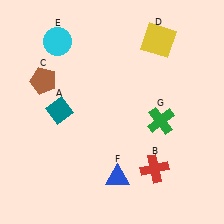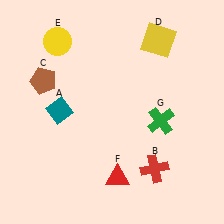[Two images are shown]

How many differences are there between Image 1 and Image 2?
There are 2 differences between the two images.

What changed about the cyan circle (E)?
In Image 1, E is cyan. In Image 2, it changed to yellow.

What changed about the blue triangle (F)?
In Image 1, F is blue. In Image 2, it changed to red.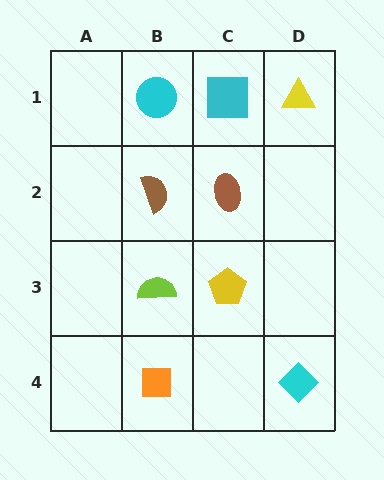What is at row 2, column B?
A brown semicircle.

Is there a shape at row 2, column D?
No, that cell is empty.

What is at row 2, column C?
A brown ellipse.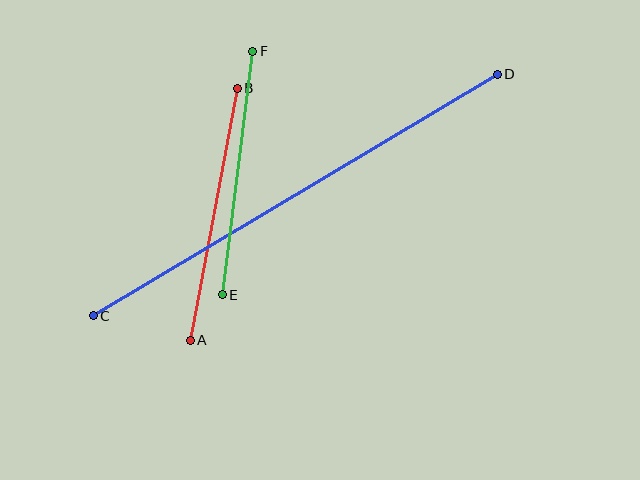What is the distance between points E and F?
The distance is approximately 246 pixels.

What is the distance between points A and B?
The distance is approximately 256 pixels.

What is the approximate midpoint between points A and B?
The midpoint is at approximately (214, 214) pixels.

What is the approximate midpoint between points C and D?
The midpoint is at approximately (295, 195) pixels.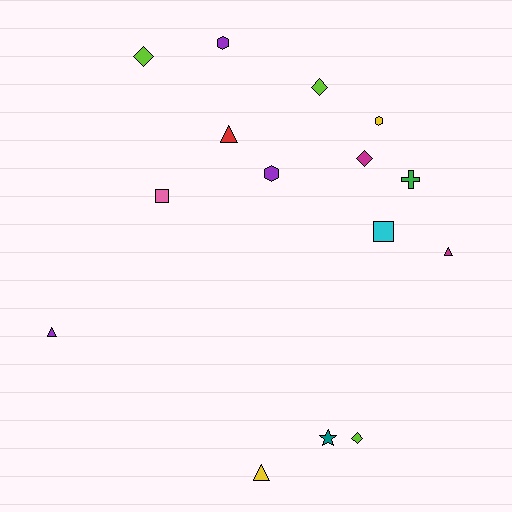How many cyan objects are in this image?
There is 1 cyan object.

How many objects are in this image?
There are 15 objects.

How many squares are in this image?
There are 2 squares.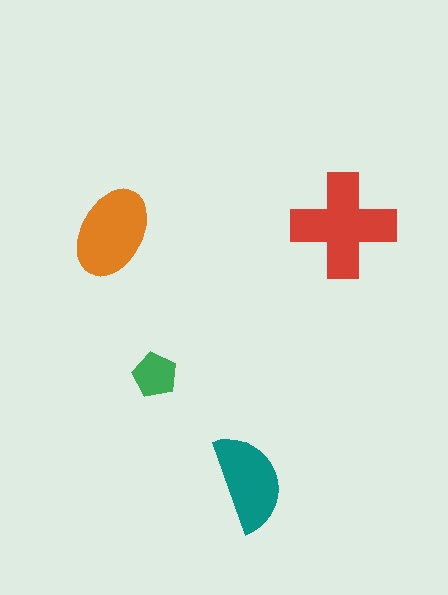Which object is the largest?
The red cross.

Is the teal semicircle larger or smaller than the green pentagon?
Larger.